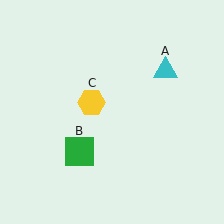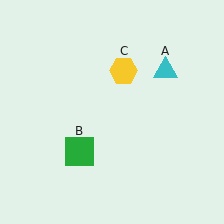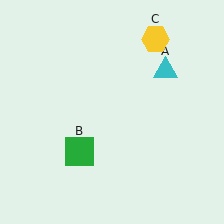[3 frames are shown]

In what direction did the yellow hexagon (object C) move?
The yellow hexagon (object C) moved up and to the right.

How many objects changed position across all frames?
1 object changed position: yellow hexagon (object C).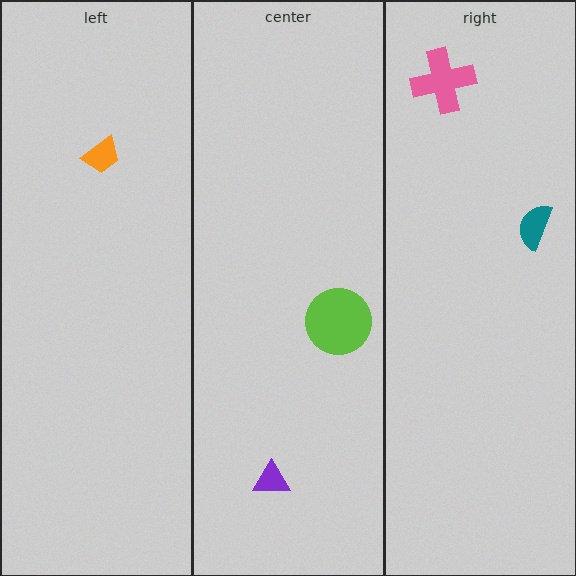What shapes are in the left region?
The orange trapezoid.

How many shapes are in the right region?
2.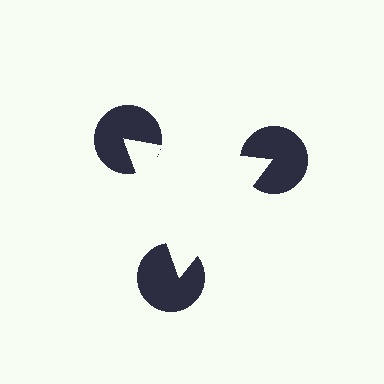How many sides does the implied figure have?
3 sides.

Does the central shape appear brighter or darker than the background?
It typically appears slightly brighter than the background, even though no actual brightness change is drawn.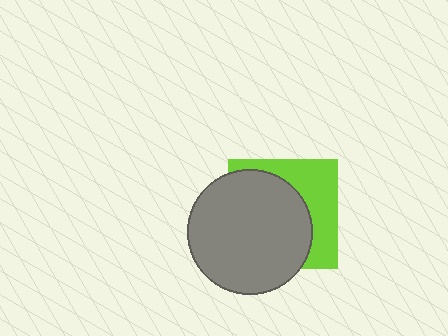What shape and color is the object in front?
The object in front is a gray circle.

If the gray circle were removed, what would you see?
You would see the complete lime square.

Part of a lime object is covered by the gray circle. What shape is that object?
It is a square.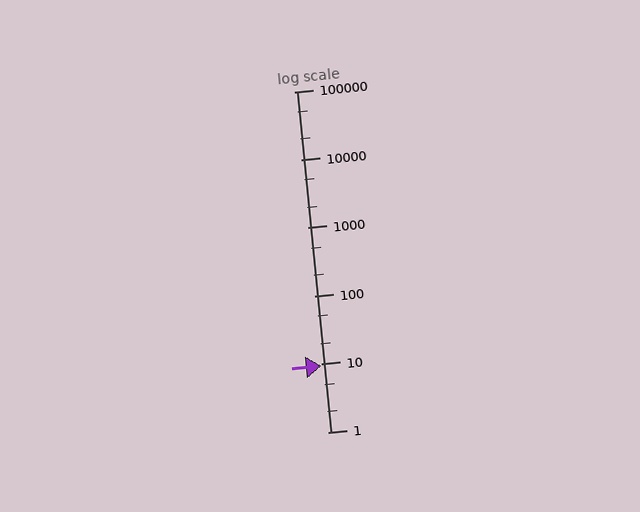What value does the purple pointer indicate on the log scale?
The pointer indicates approximately 9.5.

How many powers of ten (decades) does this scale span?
The scale spans 5 decades, from 1 to 100000.